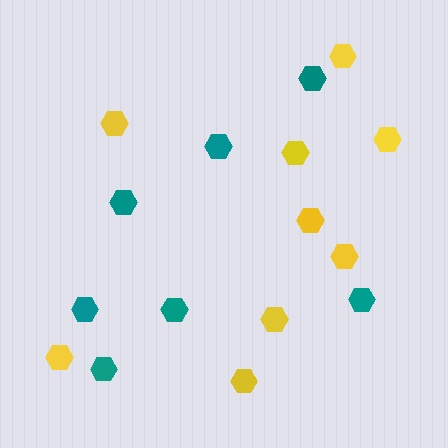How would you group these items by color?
There are 2 groups: one group of teal hexagons (7) and one group of yellow hexagons (9).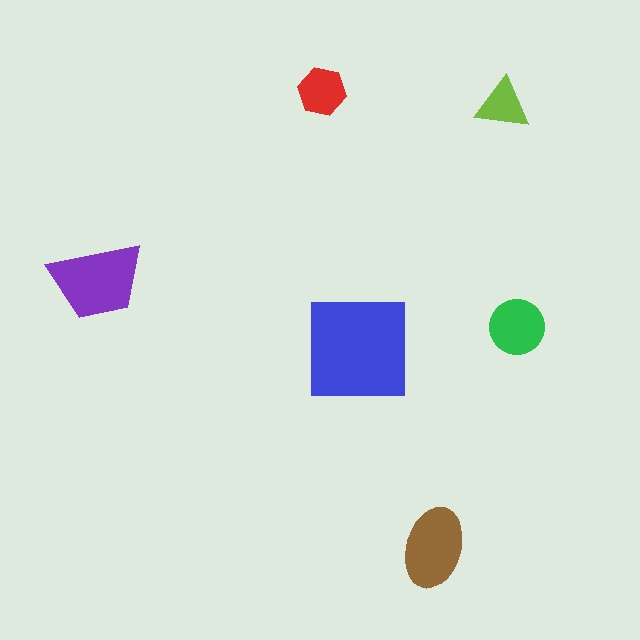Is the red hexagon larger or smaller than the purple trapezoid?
Smaller.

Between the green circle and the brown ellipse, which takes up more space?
The brown ellipse.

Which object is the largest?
The blue square.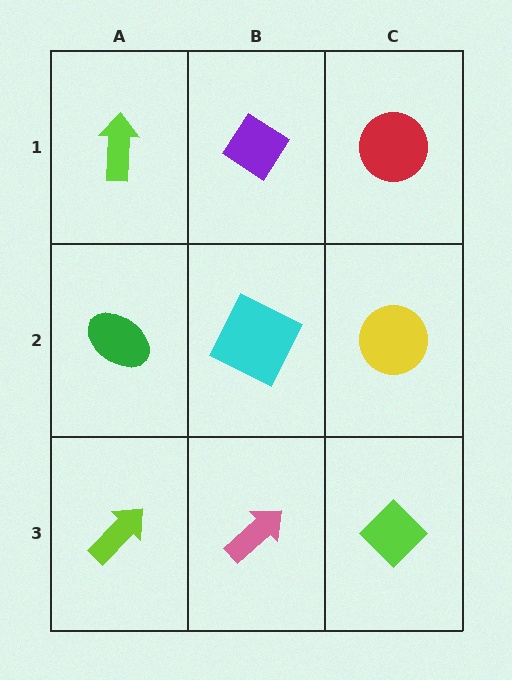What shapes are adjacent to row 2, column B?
A purple diamond (row 1, column B), a pink arrow (row 3, column B), a green ellipse (row 2, column A), a yellow circle (row 2, column C).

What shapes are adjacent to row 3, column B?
A cyan square (row 2, column B), a lime arrow (row 3, column A), a lime diamond (row 3, column C).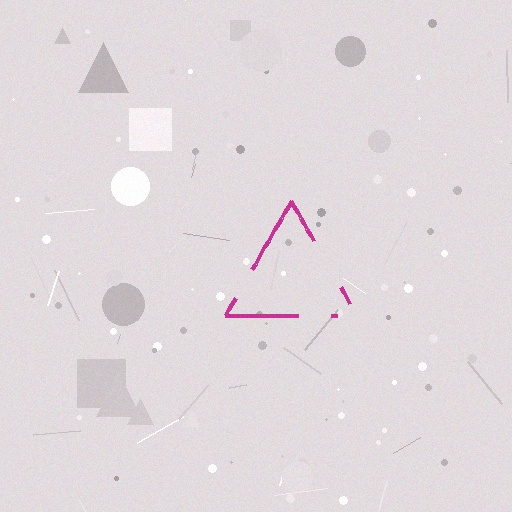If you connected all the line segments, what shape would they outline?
They would outline a triangle.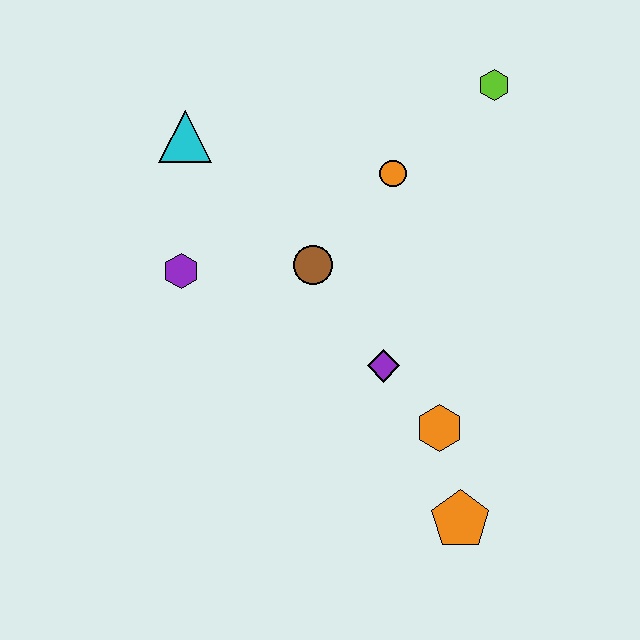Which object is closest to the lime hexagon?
The orange circle is closest to the lime hexagon.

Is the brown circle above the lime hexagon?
No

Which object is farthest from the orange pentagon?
The cyan triangle is farthest from the orange pentagon.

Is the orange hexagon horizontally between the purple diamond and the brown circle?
No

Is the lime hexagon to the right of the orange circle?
Yes